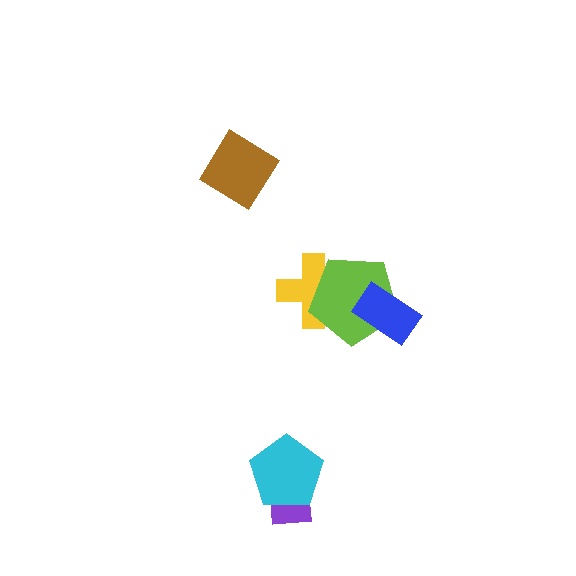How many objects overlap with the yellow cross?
1 object overlaps with the yellow cross.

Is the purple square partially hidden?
Yes, it is partially covered by another shape.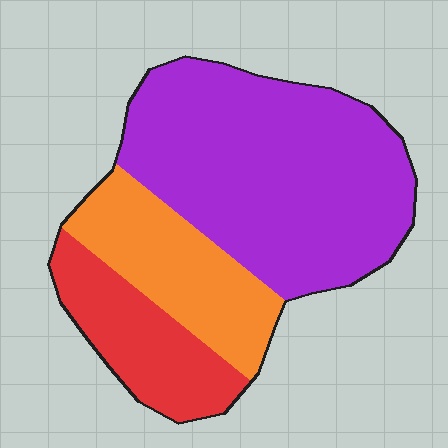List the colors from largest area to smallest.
From largest to smallest: purple, orange, red.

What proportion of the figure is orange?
Orange covers about 25% of the figure.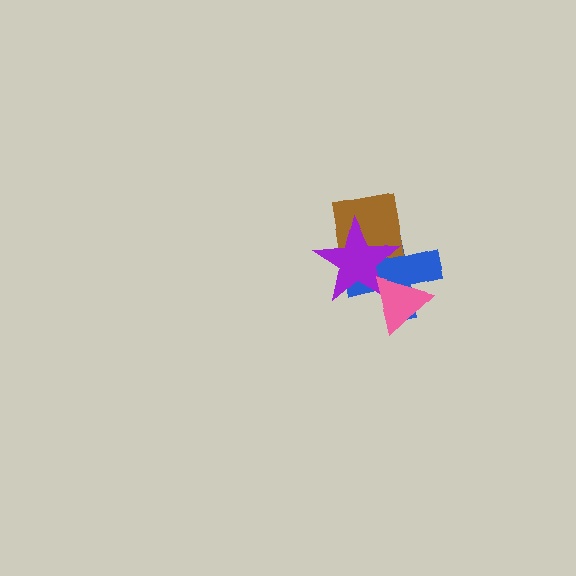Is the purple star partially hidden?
Yes, it is partially covered by another shape.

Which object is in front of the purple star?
The pink triangle is in front of the purple star.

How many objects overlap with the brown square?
2 objects overlap with the brown square.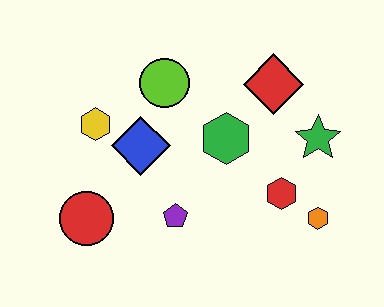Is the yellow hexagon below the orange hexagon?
No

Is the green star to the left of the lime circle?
No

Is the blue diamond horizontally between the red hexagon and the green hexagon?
No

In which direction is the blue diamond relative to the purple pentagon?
The blue diamond is above the purple pentagon.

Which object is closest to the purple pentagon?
The blue diamond is closest to the purple pentagon.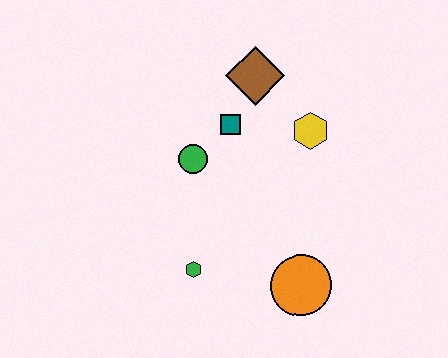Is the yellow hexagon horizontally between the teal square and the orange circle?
No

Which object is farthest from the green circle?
The orange circle is farthest from the green circle.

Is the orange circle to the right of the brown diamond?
Yes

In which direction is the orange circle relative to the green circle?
The orange circle is below the green circle.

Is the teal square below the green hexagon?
No